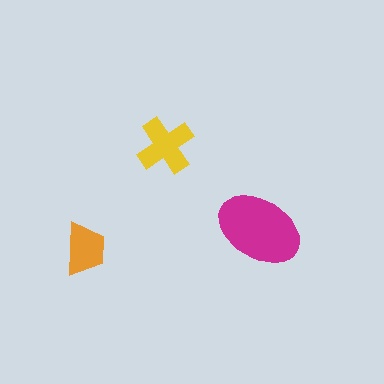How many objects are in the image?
There are 3 objects in the image.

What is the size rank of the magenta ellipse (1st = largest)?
1st.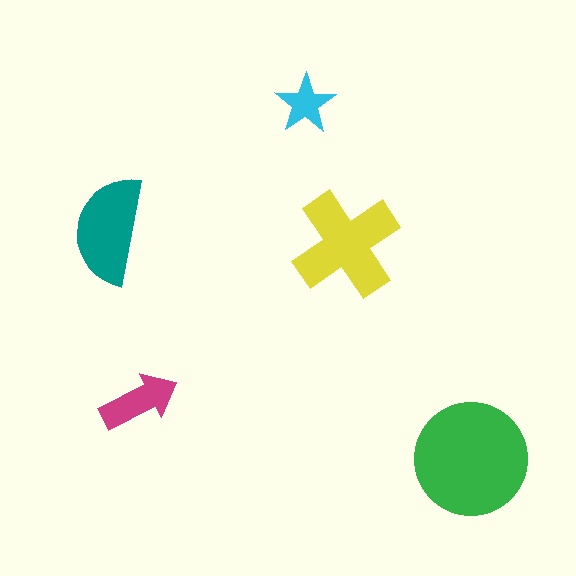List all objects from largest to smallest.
The green circle, the yellow cross, the teal semicircle, the magenta arrow, the cyan star.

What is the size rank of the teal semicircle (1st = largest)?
3rd.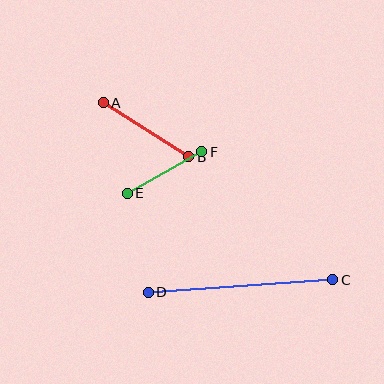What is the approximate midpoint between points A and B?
The midpoint is at approximately (146, 130) pixels.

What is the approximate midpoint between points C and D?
The midpoint is at approximately (240, 286) pixels.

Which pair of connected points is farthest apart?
Points C and D are farthest apart.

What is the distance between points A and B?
The distance is approximately 101 pixels.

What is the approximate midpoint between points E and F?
The midpoint is at approximately (165, 172) pixels.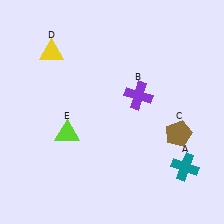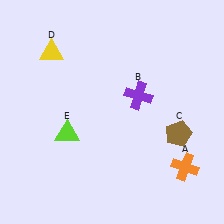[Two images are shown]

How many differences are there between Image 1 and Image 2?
There is 1 difference between the two images.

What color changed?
The cross (A) changed from teal in Image 1 to orange in Image 2.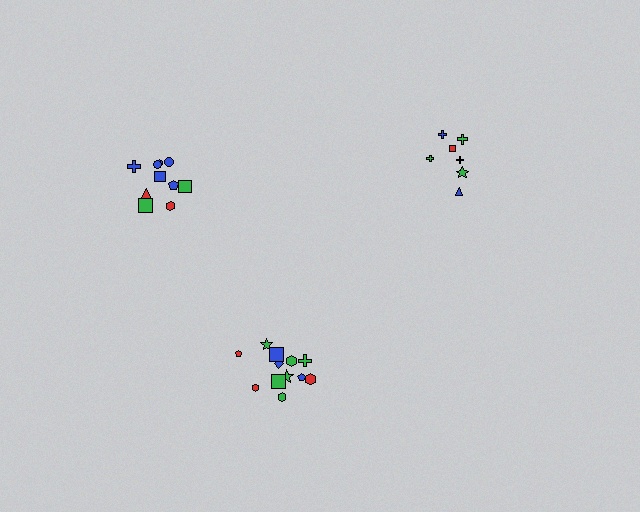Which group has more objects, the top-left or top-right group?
The top-left group.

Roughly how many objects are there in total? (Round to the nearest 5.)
Roughly 30 objects in total.